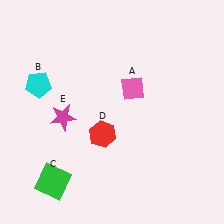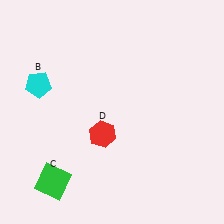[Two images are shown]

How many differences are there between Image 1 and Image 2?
There are 2 differences between the two images.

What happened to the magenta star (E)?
The magenta star (E) was removed in Image 2. It was in the bottom-left area of Image 1.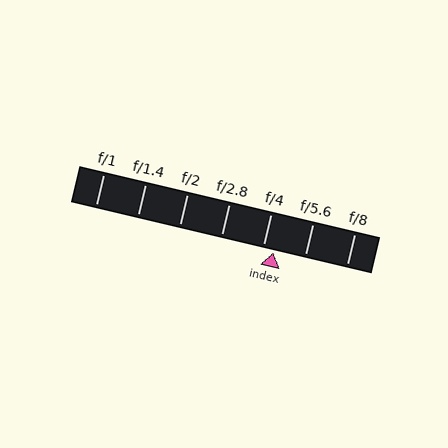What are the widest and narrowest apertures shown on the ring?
The widest aperture shown is f/1 and the narrowest is f/8.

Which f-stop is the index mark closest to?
The index mark is closest to f/4.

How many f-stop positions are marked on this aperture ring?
There are 7 f-stop positions marked.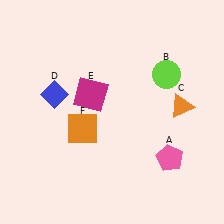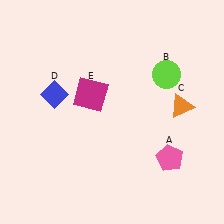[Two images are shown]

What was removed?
The orange square (F) was removed in Image 2.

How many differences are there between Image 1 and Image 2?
There is 1 difference between the two images.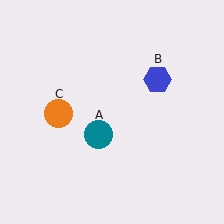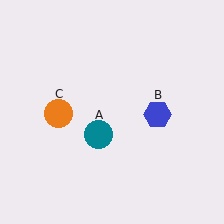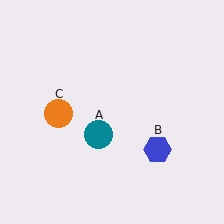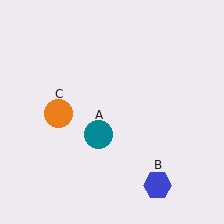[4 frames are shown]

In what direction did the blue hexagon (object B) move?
The blue hexagon (object B) moved down.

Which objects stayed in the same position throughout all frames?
Teal circle (object A) and orange circle (object C) remained stationary.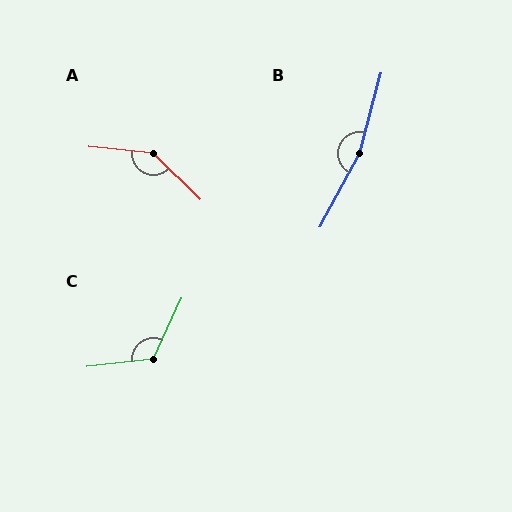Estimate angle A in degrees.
Approximately 141 degrees.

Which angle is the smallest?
C, at approximately 121 degrees.